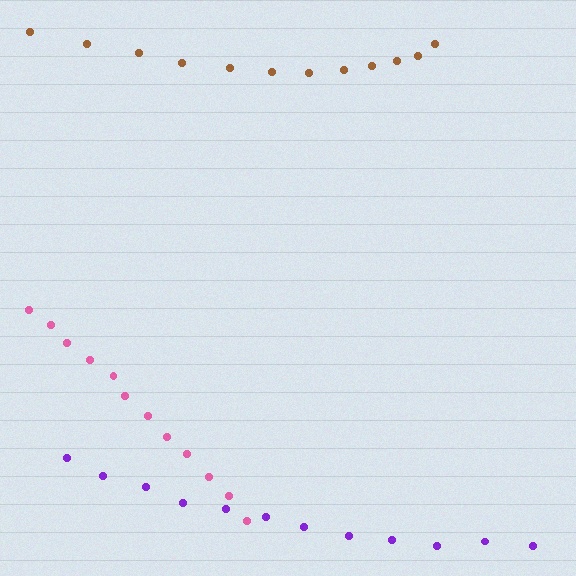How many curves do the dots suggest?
There are 3 distinct paths.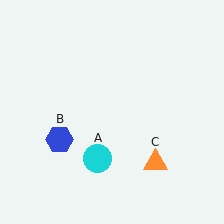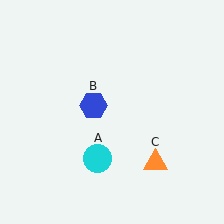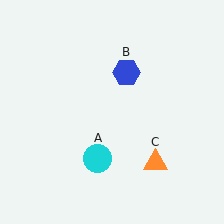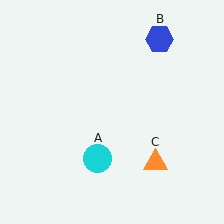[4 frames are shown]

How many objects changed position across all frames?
1 object changed position: blue hexagon (object B).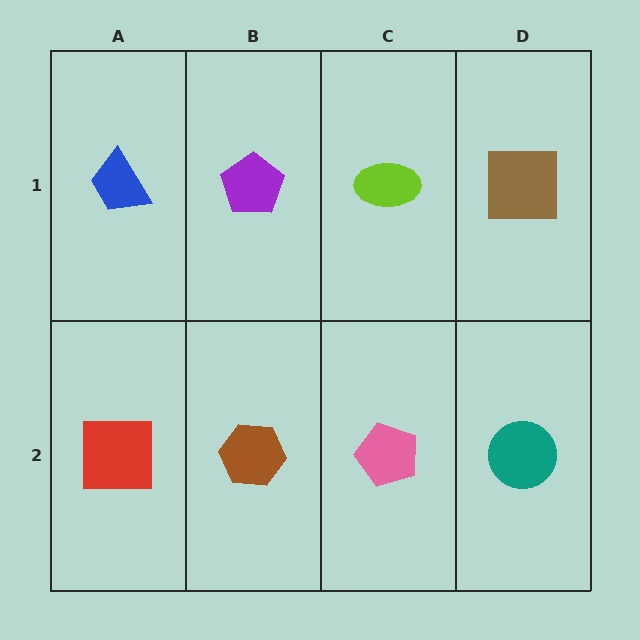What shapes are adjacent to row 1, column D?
A teal circle (row 2, column D), a lime ellipse (row 1, column C).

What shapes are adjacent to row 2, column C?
A lime ellipse (row 1, column C), a brown hexagon (row 2, column B), a teal circle (row 2, column D).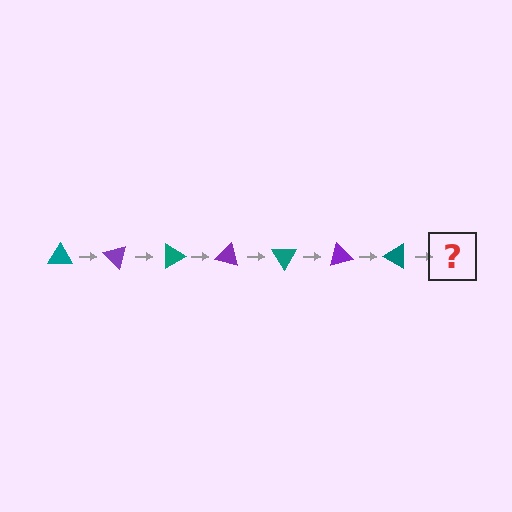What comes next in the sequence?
The next element should be a purple triangle, rotated 315 degrees from the start.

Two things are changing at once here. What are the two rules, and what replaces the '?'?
The two rules are that it rotates 45 degrees each step and the color cycles through teal and purple. The '?' should be a purple triangle, rotated 315 degrees from the start.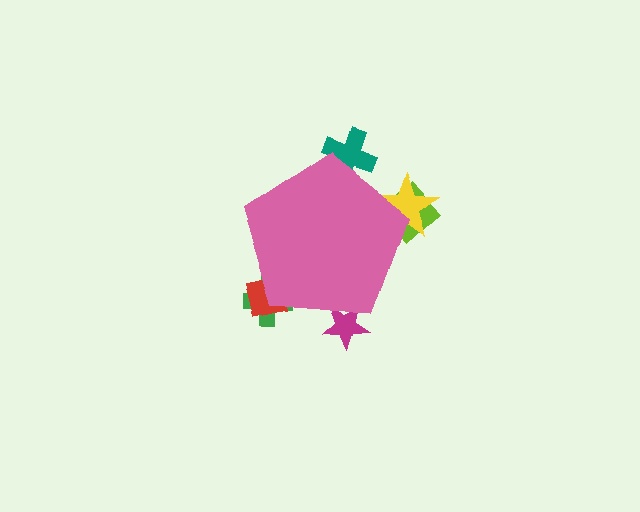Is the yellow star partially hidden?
Yes, the yellow star is partially hidden behind the pink pentagon.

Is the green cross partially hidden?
Yes, the green cross is partially hidden behind the pink pentagon.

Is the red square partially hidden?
Yes, the red square is partially hidden behind the pink pentagon.